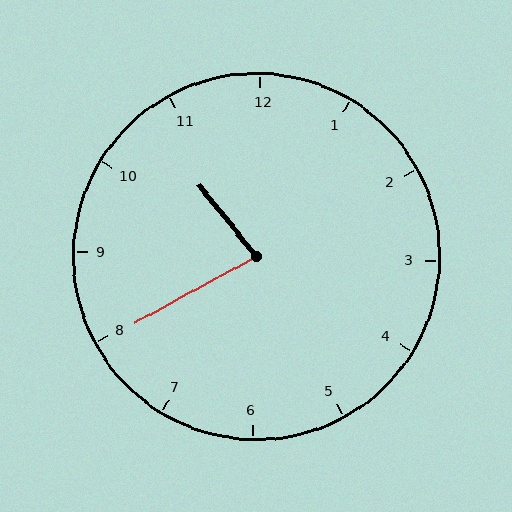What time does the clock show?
10:40.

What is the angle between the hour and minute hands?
Approximately 80 degrees.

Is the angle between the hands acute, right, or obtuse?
It is acute.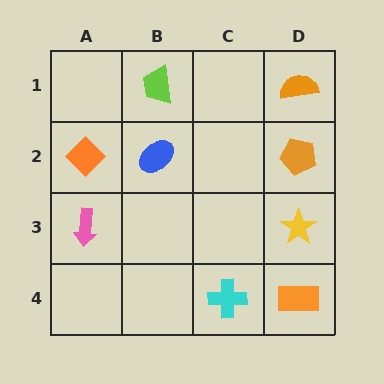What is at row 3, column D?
A yellow star.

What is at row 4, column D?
An orange rectangle.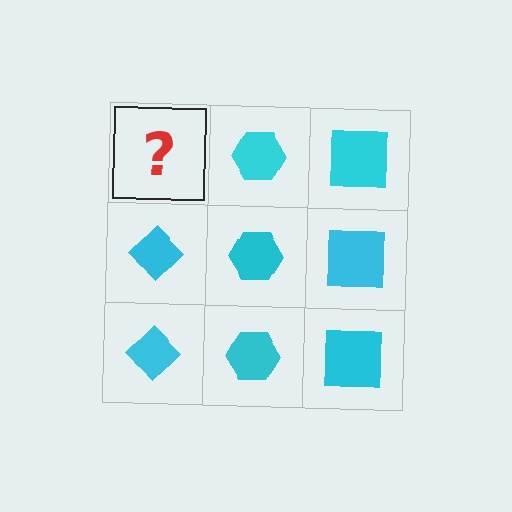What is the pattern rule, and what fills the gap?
The rule is that each column has a consistent shape. The gap should be filled with a cyan diamond.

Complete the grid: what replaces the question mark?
The question mark should be replaced with a cyan diamond.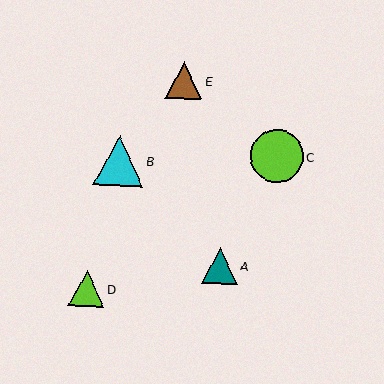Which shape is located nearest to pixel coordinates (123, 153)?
The cyan triangle (labeled B) at (119, 161) is nearest to that location.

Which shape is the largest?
The lime circle (labeled C) is the largest.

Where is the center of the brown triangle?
The center of the brown triangle is at (184, 81).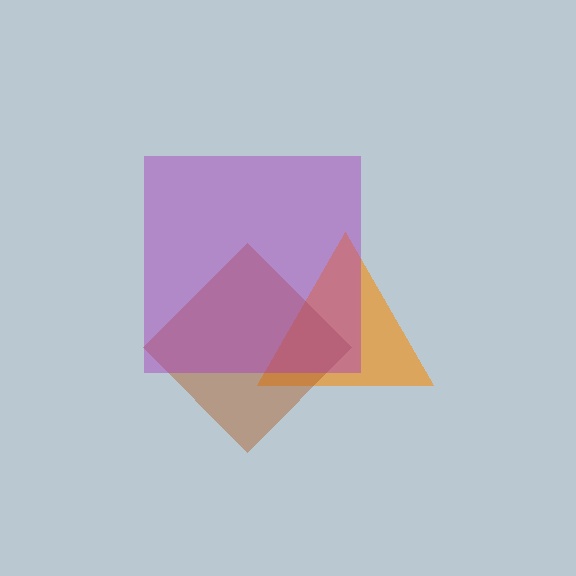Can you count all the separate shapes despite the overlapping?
Yes, there are 3 separate shapes.